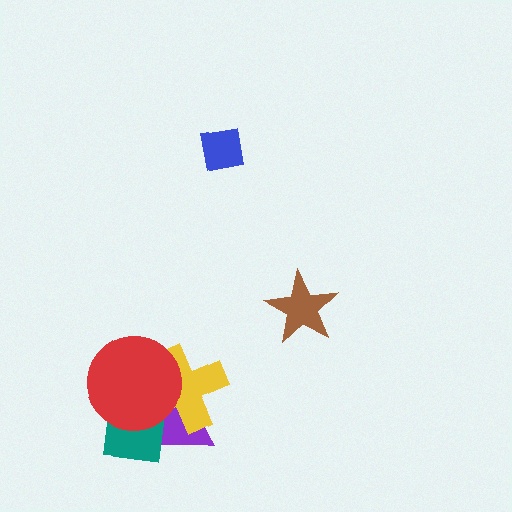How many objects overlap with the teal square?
3 objects overlap with the teal square.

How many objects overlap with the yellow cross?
3 objects overlap with the yellow cross.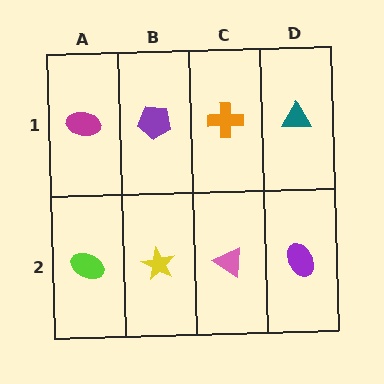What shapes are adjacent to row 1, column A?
A lime ellipse (row 2, column A), a purple pentagon (row 1, column B).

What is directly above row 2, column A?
A magenta ellipse.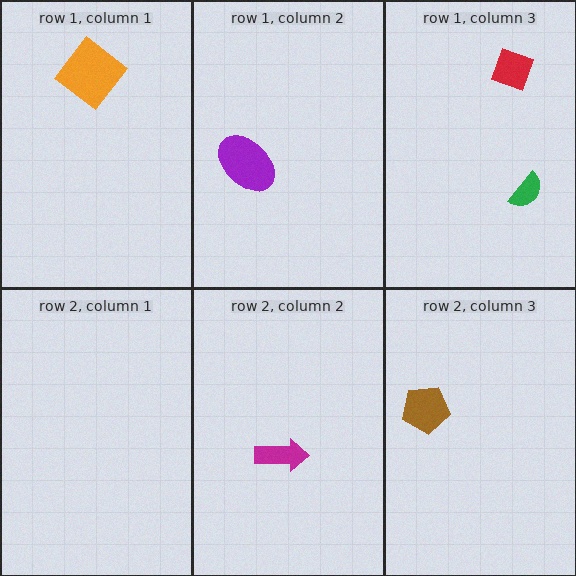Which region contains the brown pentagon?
The row 2, column 3 region.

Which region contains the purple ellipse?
The row 1, column 2 region.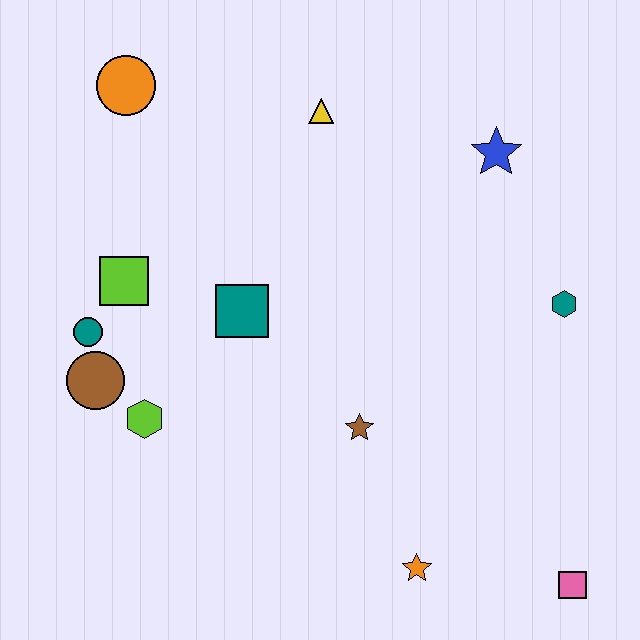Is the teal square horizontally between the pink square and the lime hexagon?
Yes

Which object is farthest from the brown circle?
The pink square is farthest from the brown circle.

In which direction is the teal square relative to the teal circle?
The teal square is to the right of the teal circle.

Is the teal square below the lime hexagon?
No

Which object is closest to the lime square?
The teal circle is closest to the lime square.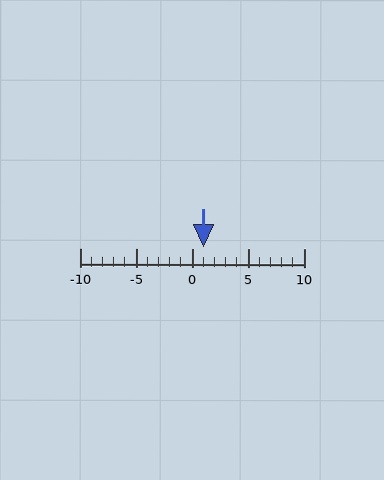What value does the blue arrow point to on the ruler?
The blue arrow points to approximately 1.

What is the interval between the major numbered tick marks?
The major tick marks are spaced 5 units apart.